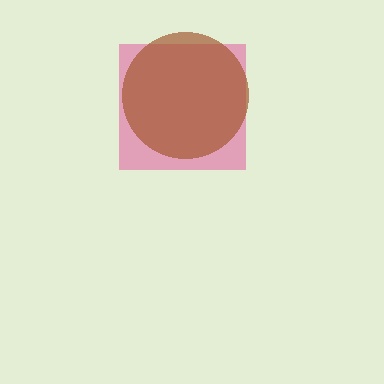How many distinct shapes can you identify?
There are 2 distinct shapes: a pink square, a brown circle.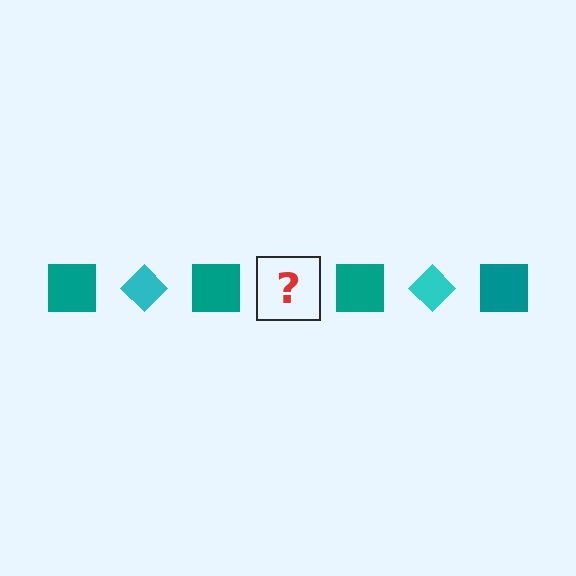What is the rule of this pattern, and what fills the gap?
The rule is that the pattern alternates between teal square and cyan diamond. The gap should be filled with a cyan diamond.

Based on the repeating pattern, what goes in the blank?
The blank should be a cyan diamond.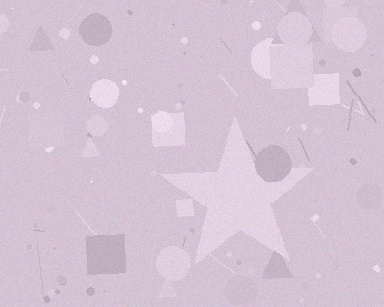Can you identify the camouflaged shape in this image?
The camouflaged shape is a star.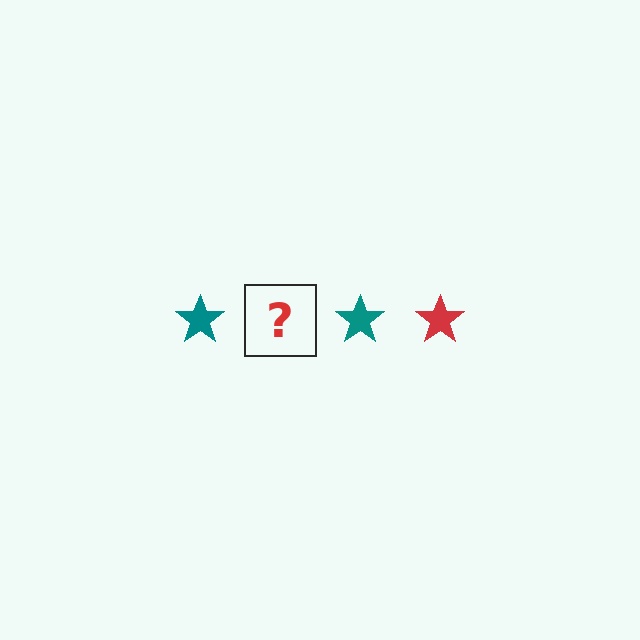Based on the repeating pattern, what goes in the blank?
The blank should be a red star.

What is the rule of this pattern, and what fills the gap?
The rule is that the pattern cycles through teal, red stars. The gap should be filled with a red star.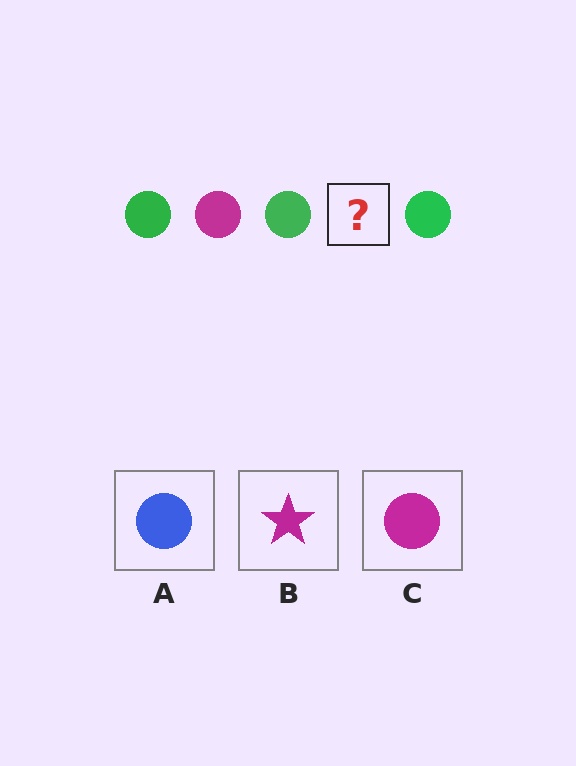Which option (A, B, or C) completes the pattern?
C.